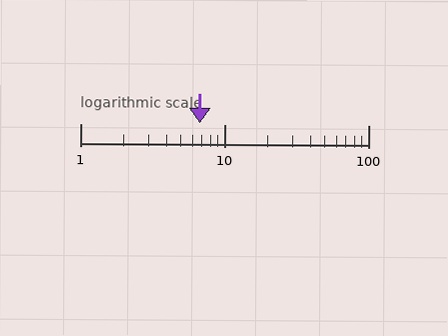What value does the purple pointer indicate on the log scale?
The pointer indicates approximately 6.8.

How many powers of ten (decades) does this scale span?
The scale spans 2 decades, from 1 to 100.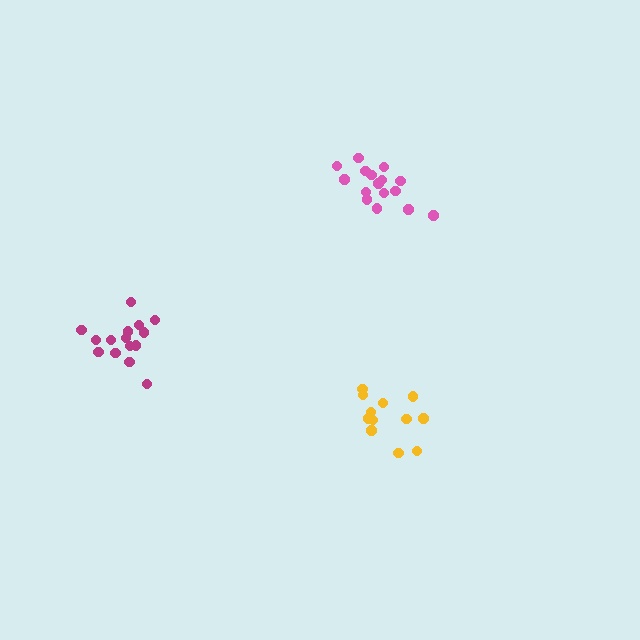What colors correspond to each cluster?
The clusters are colored: pink, magenta, yellow.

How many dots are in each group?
Group 1: 16 dots, Group 2: 15 dots, Group 3: 12 dots (43 total).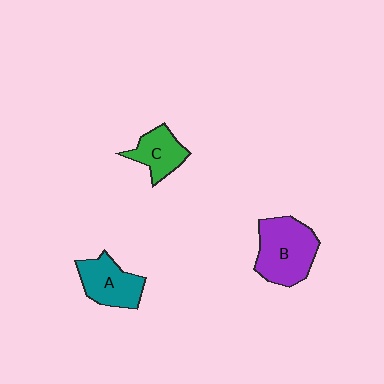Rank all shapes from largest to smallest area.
From largest to smallest: B (purple), A (teal), C (green).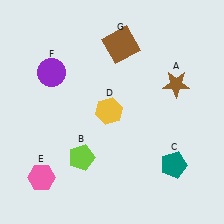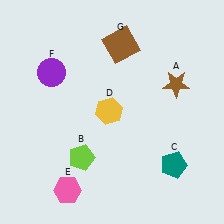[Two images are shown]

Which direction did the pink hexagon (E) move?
The pink hexagon (E) moved right.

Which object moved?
The pink hexagon (E) moved right.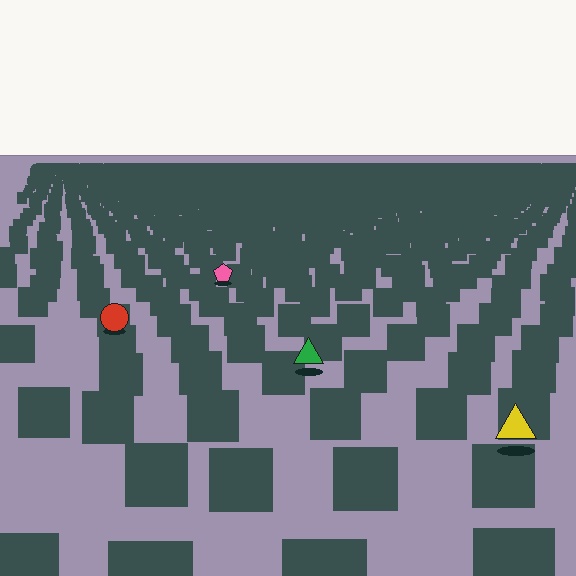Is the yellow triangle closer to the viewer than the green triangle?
Yes. The yellow triangle is closer — you can tell from the texture gradient: the ground texture is coarser near it.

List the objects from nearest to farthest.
From nearest to farthest: the yellow triangle, the green triangle, the red circle, the pink pentagon.